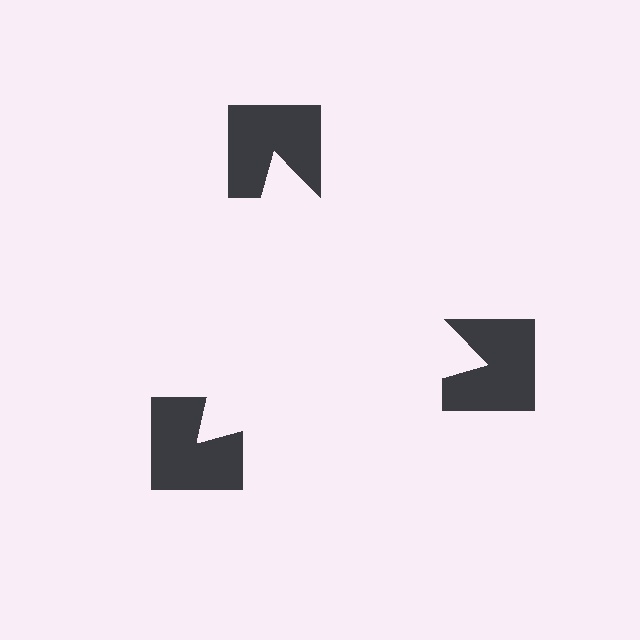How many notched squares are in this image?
There are 3 — one at each vertex of the illusory triangle.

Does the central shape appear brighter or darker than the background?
It typically appears slightly brighter than the background, even though no actual brightness change is drawn.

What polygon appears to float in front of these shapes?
An illusory triangle — its edges are inferred from the aligned wedge cuts in the notched squares, not physically drawn.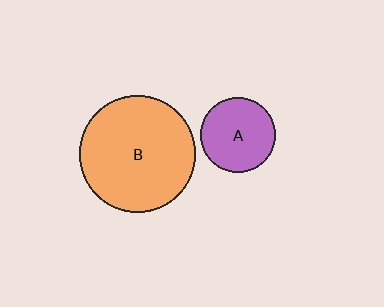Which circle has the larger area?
Circle B (orange).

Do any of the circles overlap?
No, none of the circles overlap.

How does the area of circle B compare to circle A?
Approximately 2.4 times.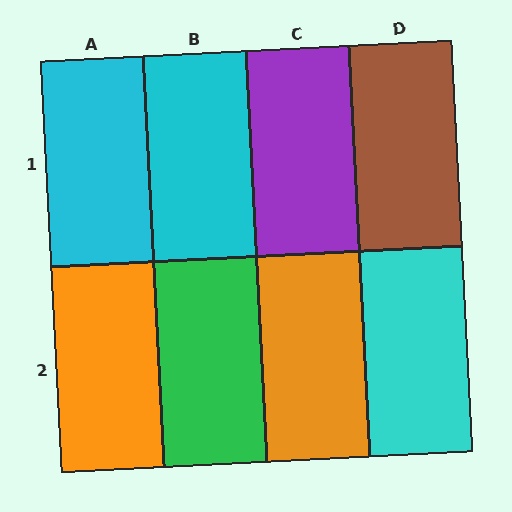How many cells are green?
1 cell is green.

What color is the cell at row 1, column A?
Cyan.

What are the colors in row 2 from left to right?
Orange, green, orange, cyan.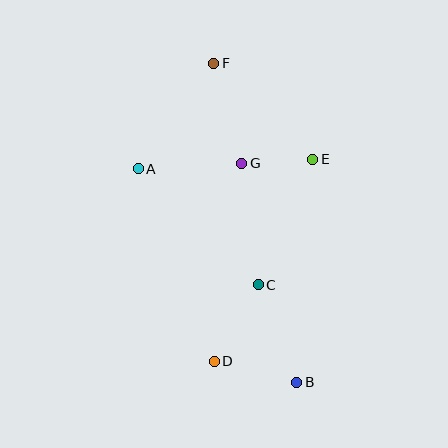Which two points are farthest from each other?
Points B and F are farthest from each other.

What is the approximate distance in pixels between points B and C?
The distance between B and C is approximately 105 pixels.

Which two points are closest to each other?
Points E and G are closest to each other.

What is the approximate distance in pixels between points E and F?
The distance between E and F is approximately 138 pixels.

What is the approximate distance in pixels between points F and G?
The distance between F and G is approximately 104 pixels.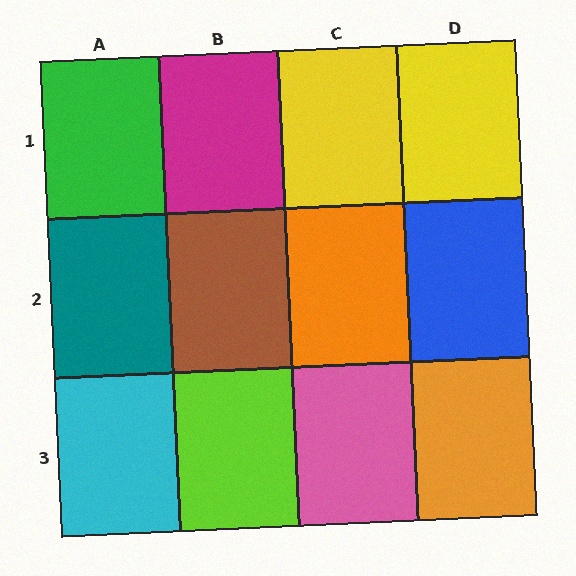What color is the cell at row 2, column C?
Orange.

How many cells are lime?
1 cell is lime.